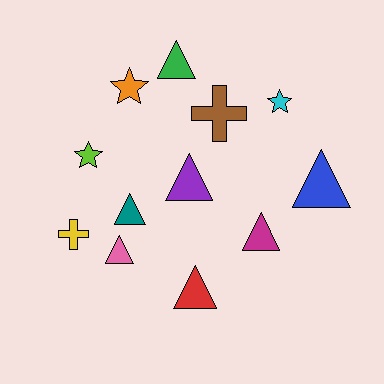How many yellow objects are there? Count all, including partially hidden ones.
There is 1 yellow object.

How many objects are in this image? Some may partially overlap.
There are 12 objects.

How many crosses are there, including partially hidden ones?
There are 2 crosses.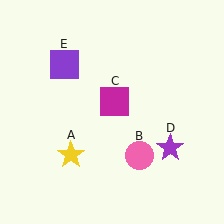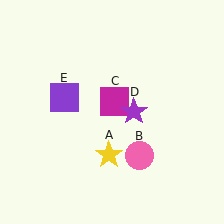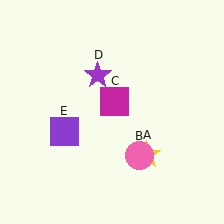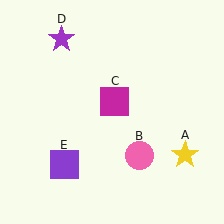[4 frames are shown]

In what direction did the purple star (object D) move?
The purple star (object D) moved up and to the left.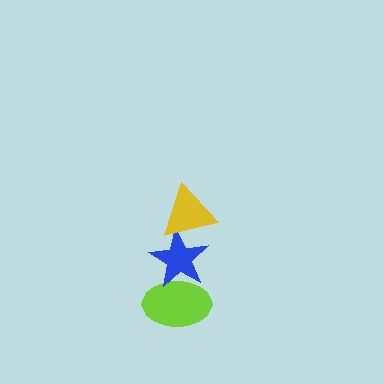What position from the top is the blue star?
The blue star is 2nd from the top.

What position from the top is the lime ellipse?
The lime ellipse is 3rd from the top.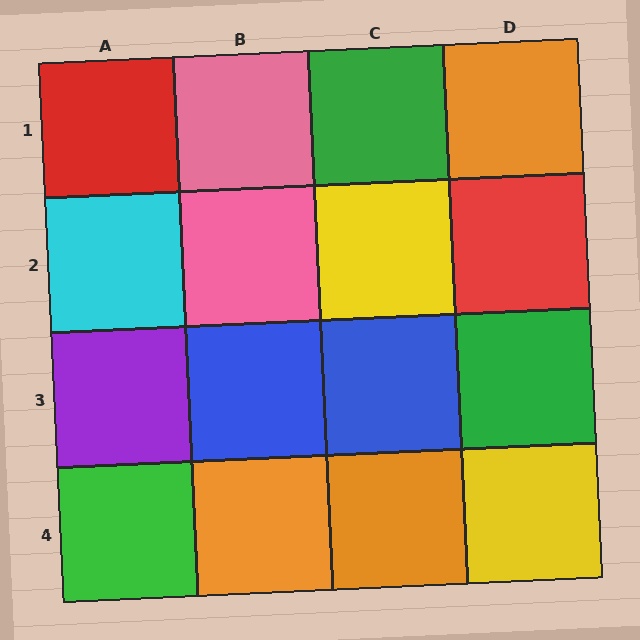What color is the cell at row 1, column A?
Red.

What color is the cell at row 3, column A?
Purple.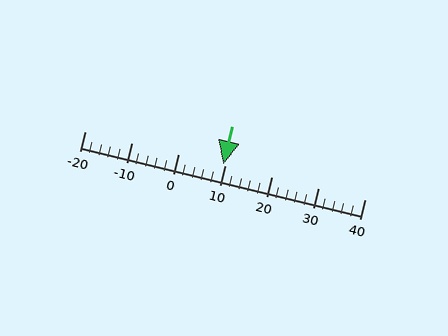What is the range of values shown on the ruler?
The ruler shows values from -20 to 40.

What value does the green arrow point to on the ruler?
The green arrow points to approximately 10.